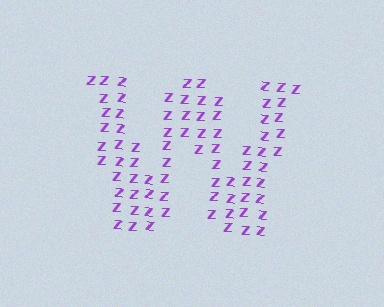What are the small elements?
The small elements are letter Z's.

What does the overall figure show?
The overall figure shows the letter W.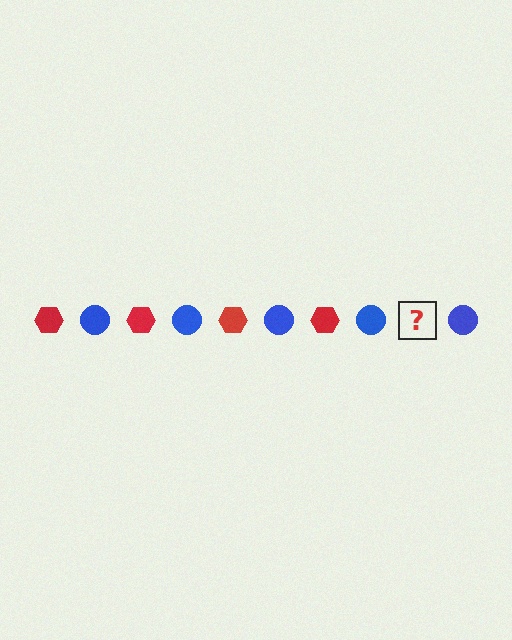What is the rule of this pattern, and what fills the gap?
The rule is that the pattern alternates between red hexagon and blue circle. The gap should be filled with a red hexagon.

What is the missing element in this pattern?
The missing element is a red hexagon.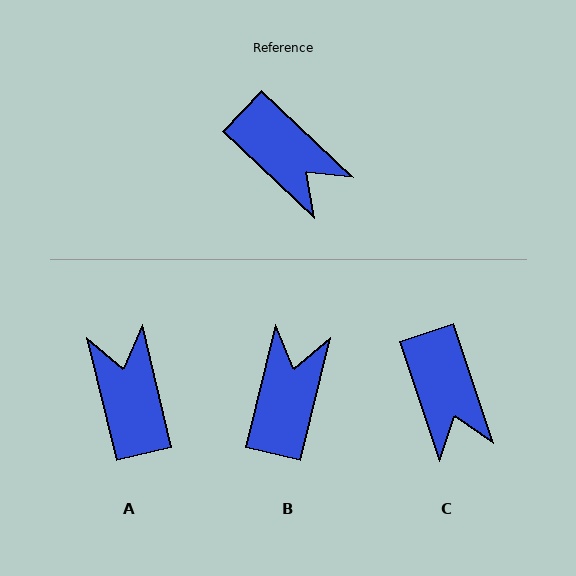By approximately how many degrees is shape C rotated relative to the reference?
Approximately 28 degrees clockwise.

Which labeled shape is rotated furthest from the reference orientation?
A, about 147 degrees away.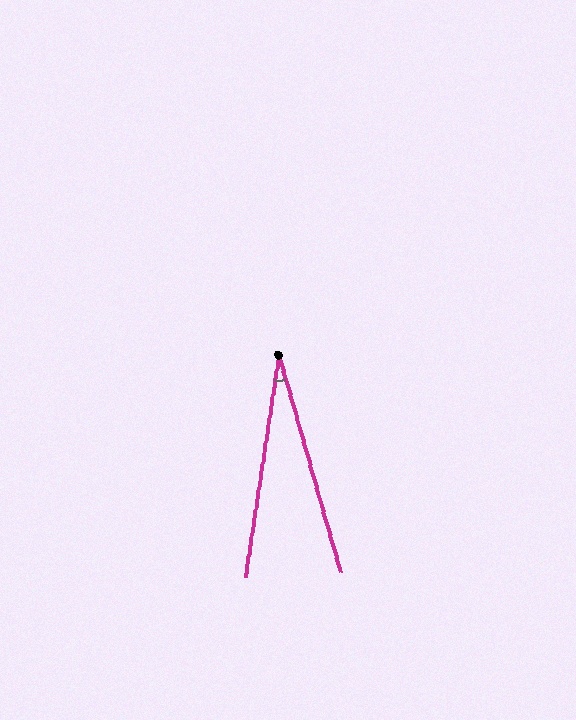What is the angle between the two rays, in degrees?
Approximately 24 degrees.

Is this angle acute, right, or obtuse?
It is acute.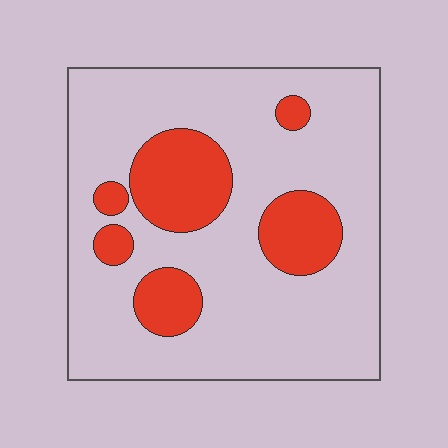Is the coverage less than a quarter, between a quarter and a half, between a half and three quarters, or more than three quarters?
Less than a quarter.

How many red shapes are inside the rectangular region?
6.